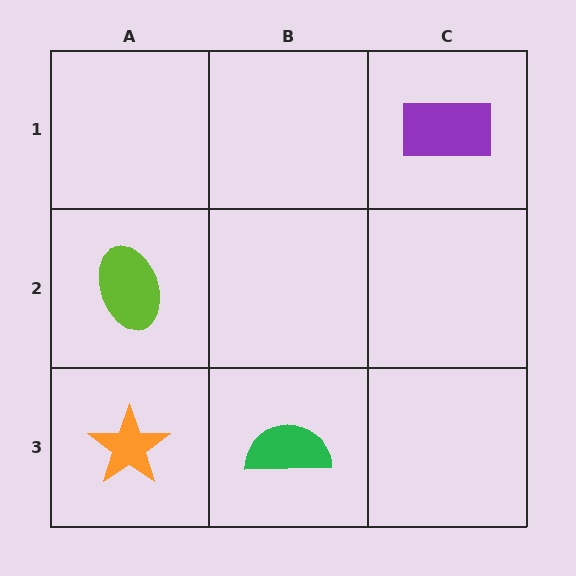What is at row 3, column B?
A green semicircle.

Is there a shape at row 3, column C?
No, that cell is empty.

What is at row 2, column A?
A lime ellipse.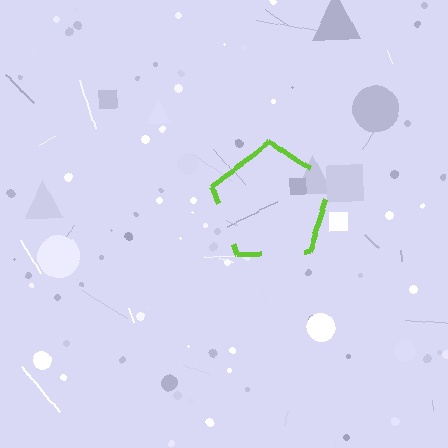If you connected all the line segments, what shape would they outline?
They would outline a pentagon.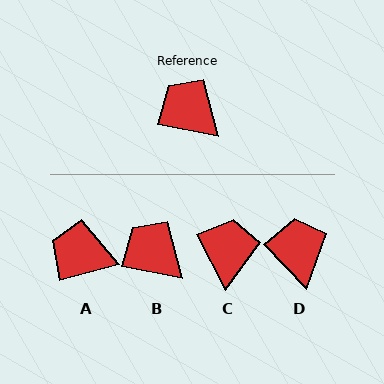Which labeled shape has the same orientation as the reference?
B.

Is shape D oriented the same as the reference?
No, it is off by about 35 degrees.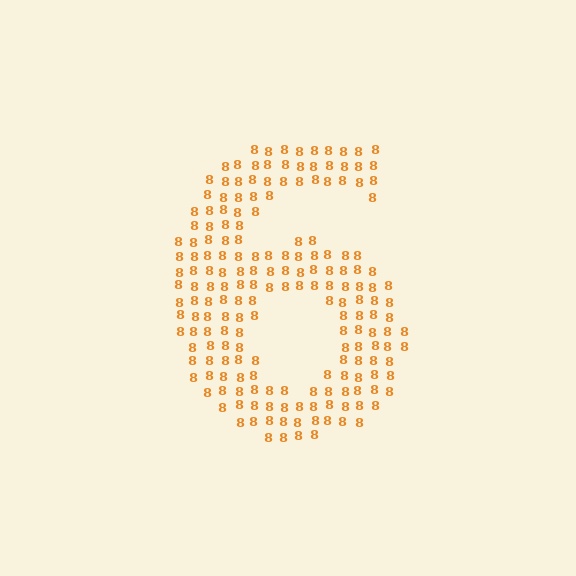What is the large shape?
The large shape is the digit 6.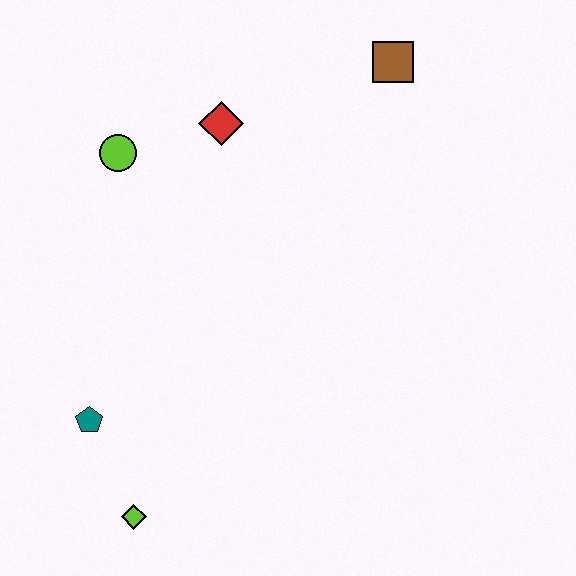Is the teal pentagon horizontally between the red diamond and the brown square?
No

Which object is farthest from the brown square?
The lime diamond is farthest from the brown square.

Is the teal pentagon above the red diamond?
No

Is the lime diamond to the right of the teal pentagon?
Yes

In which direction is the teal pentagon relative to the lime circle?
The teal pentagon is below the lime circle.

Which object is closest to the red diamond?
The lime circle is closest to the red diamond.